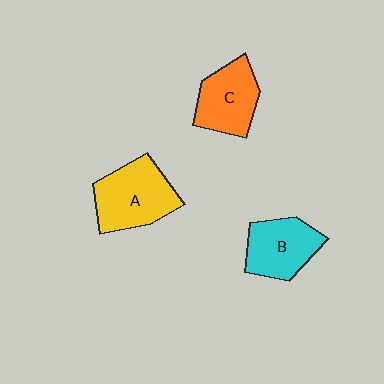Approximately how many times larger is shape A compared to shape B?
Approximately 1.2 times.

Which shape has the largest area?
Shape A (yellow).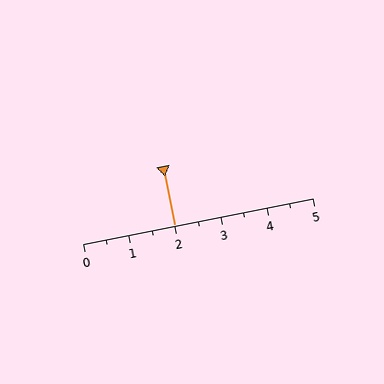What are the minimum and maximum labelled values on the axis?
The axis runs from 0 to 5.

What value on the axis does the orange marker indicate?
The marker indicates approximately 2.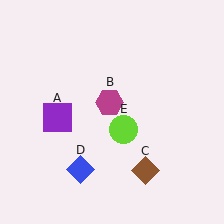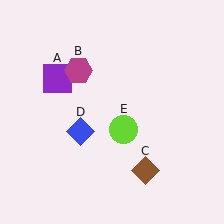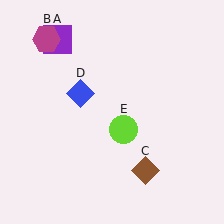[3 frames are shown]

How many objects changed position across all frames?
3 objects changed position: purple square (object A), magenta hexagon (object B), blue diamond (object D).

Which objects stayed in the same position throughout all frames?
Brown diamond (object C) and lime circle (object E) remained stationary.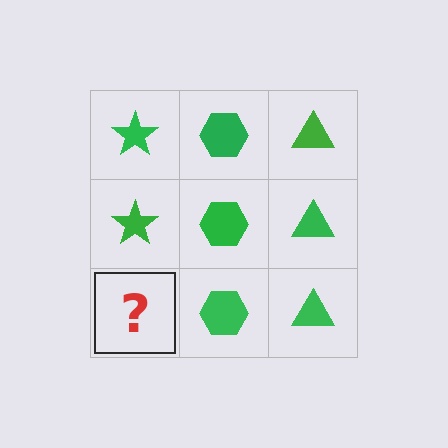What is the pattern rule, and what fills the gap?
The rule is that each column has a consistent shape. The gap should be filled with a green star.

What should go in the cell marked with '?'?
The missing cell should contain a green star.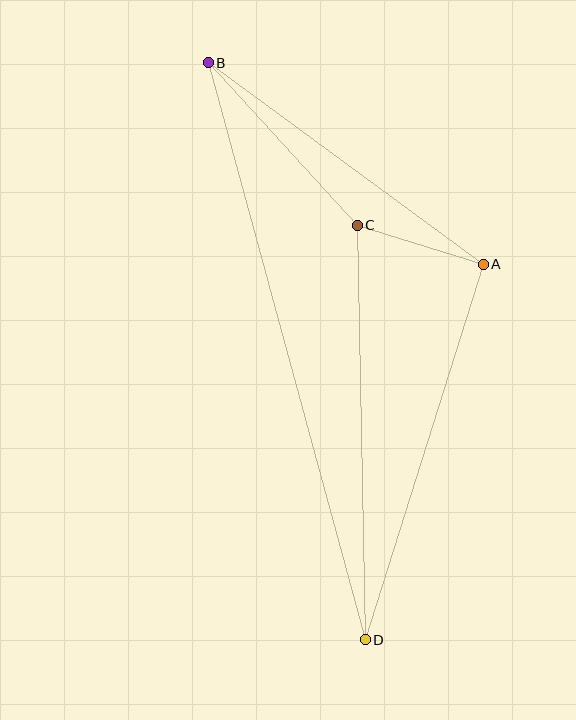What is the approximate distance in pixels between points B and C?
The distance between B and C is approximately 220 pixels.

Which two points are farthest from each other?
Points B and D are farthest from each other.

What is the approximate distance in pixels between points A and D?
The distance between A and D is approximately 394 pixels.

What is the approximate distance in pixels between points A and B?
The distance between A and B is approximately 341 pixels.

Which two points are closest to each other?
Points A and C are closest to each other.